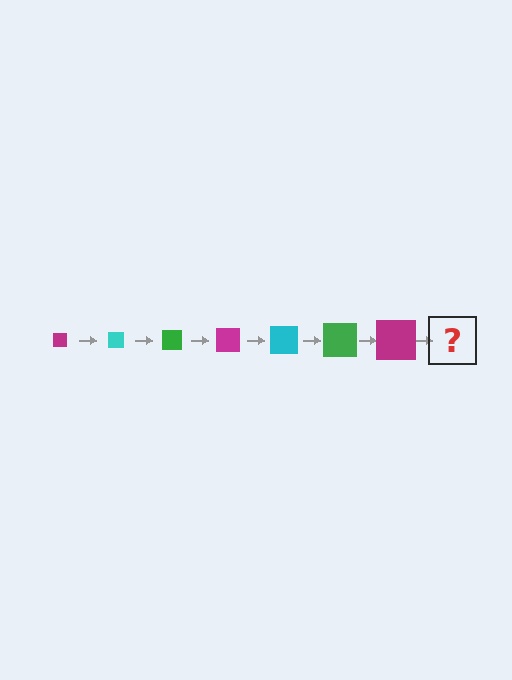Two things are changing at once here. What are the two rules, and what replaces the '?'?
The two rules are that the square grows larger each step and the color cycles through magenta, cyan, and green. The '?' should be a cyan square, larger than the previous one.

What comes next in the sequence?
The next element should be a cyan square, larger than the previous one.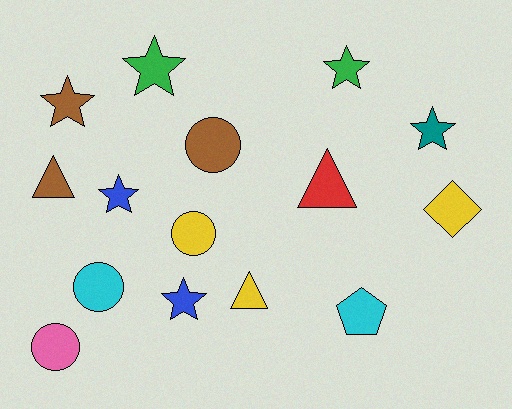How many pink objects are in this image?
There is 1 pink object.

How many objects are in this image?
There are 15 objects.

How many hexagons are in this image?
There are no hexagons.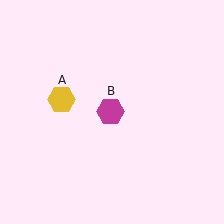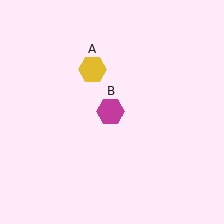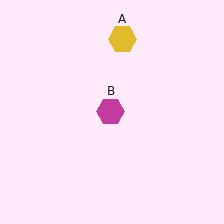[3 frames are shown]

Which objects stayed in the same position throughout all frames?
Magenta hexagon (object B) remained stationary.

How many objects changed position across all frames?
1 object changed position: yellow hexagon (object A).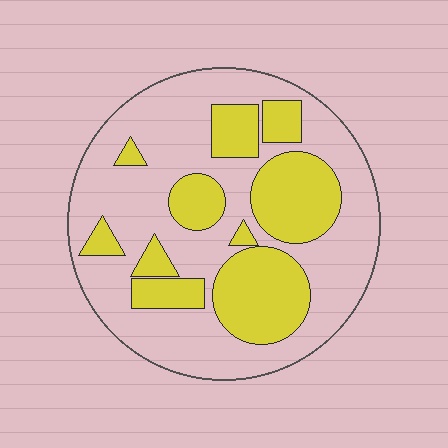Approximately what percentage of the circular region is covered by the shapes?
Approximately 35%.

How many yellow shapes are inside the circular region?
10.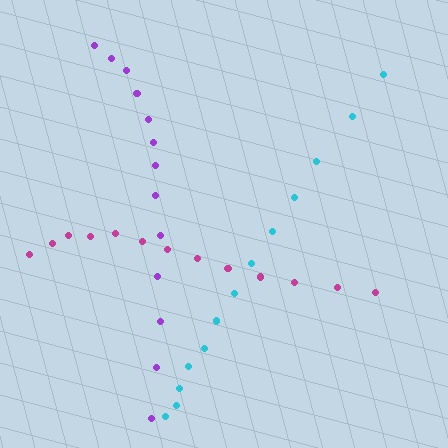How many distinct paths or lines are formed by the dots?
There are 3 distinct paths.